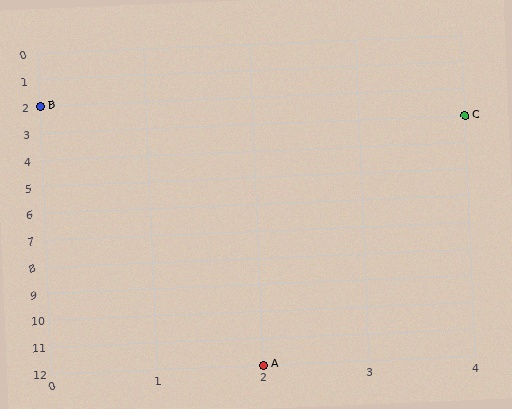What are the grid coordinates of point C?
Point C is at grid coordinates (4, 3).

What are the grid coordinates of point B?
Point B is at grid coordinates (0, 2).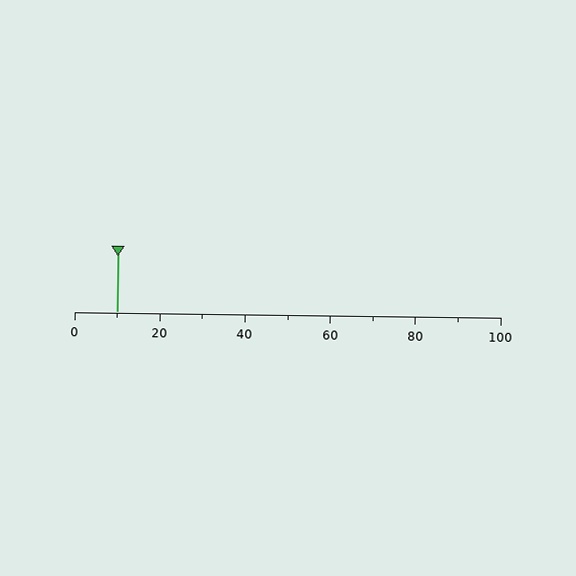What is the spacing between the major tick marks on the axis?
The major ticks are spaced 20 apart.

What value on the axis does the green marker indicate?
The marker indicates approximately 10.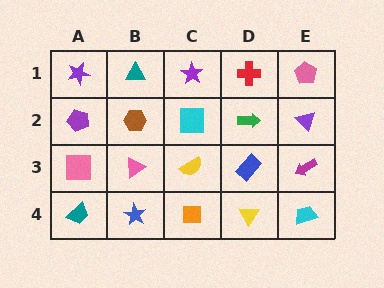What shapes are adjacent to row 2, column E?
A pink pentagon (row 1, column E), a magenta arrow (row 3, column E), a green arrow (row 2, column D).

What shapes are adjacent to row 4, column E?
A magenta arrow (row 3, column E), a yellow triangle (row 4, column D).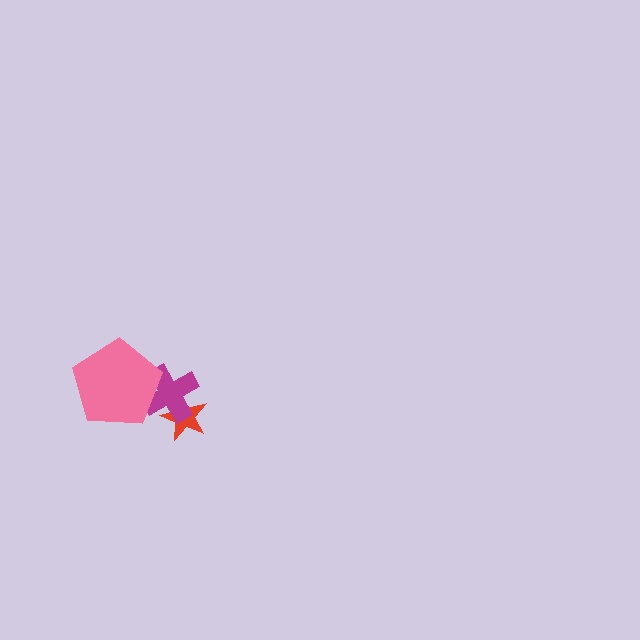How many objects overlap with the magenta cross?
2 objects overlap with the magenta cross.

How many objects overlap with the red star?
1 object overlaps with the red star.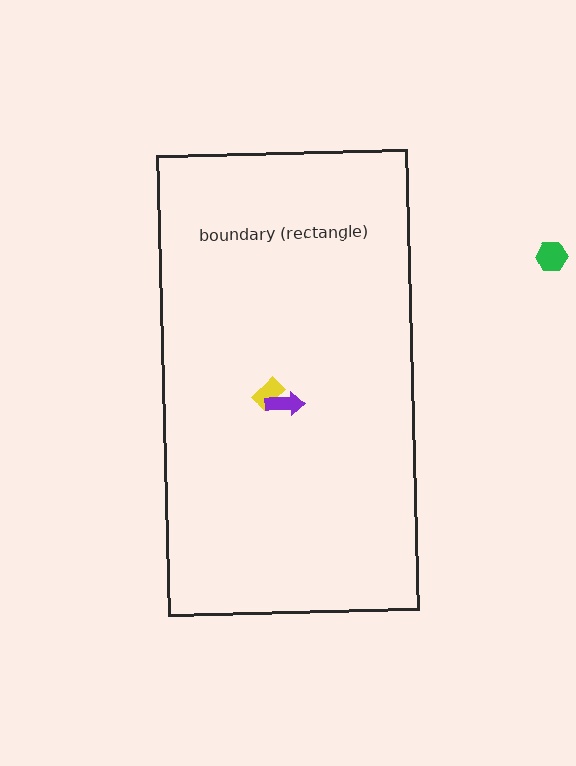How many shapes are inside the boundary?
2 inside, 1 outside.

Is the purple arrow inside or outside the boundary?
Inside.